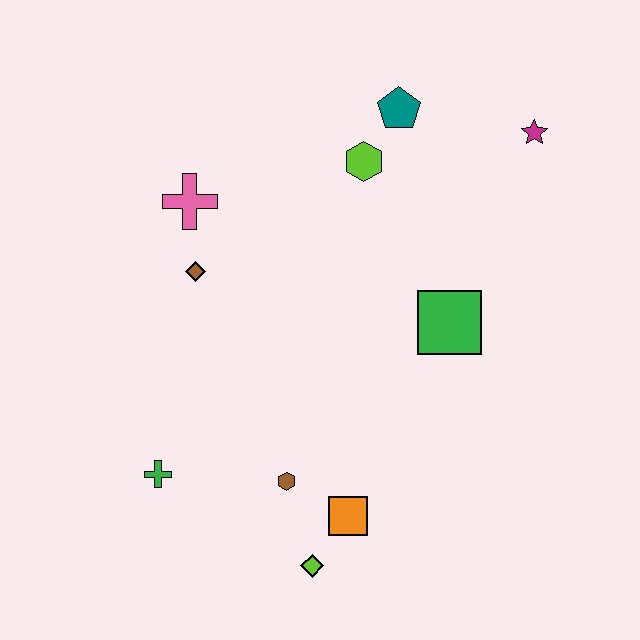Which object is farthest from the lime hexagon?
The lime diamond is farthest from the lime hexagon.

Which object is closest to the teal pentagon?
The lime hexagon is closest to the teal pentagon.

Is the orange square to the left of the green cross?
No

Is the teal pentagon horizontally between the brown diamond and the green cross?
No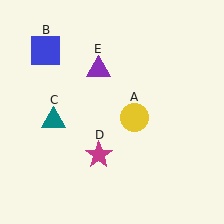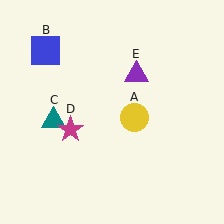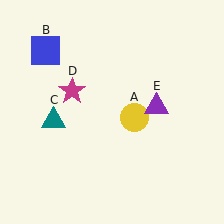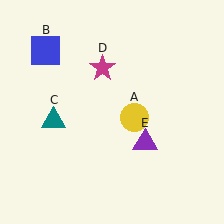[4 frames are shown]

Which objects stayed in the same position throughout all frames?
Yellow circle (object A) and blue square (object B) and teal triangle (object C) remained stationary.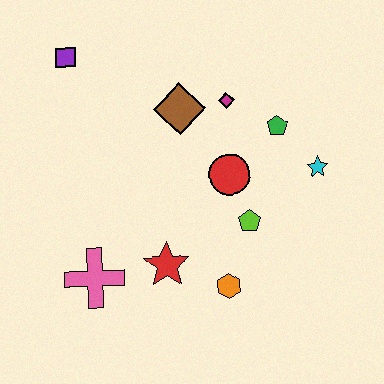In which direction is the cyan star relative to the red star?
The cyan star is to the right of the red star.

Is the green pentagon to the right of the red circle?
Yes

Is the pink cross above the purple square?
No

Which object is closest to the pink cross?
The red star is closest to the pink cross.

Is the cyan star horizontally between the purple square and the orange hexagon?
No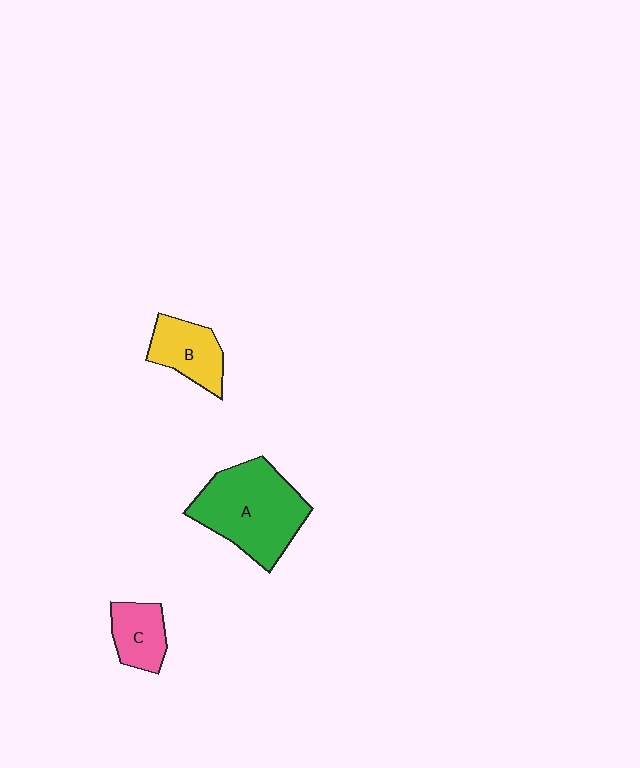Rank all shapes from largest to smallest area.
From largest to smallest: A (green), B (yellow), C (pink).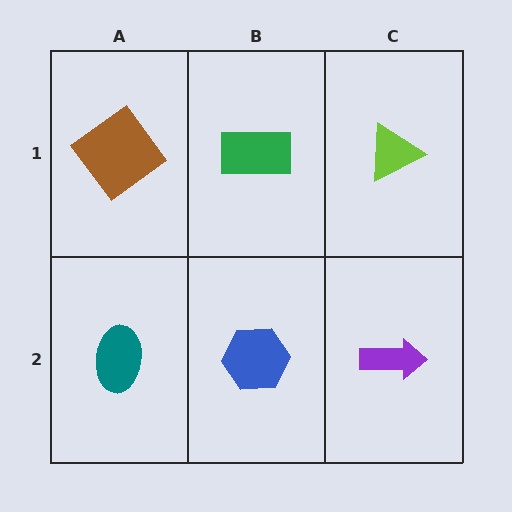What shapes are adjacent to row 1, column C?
A purple arrow (row 2, column C), a green rectangle (row 1, column B).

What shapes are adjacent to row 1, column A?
A teal ellipse (row 2, column A), a green rectangle (row 1, column B).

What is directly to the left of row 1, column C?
A green rectangle.